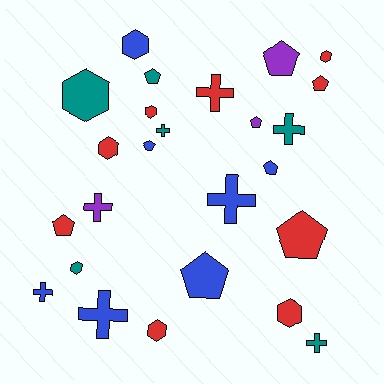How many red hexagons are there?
There are 5 red hexagons.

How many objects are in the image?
There are 25 objects.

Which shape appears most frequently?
Pentagon, with 9 objects.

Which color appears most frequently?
Red, with 9 objects.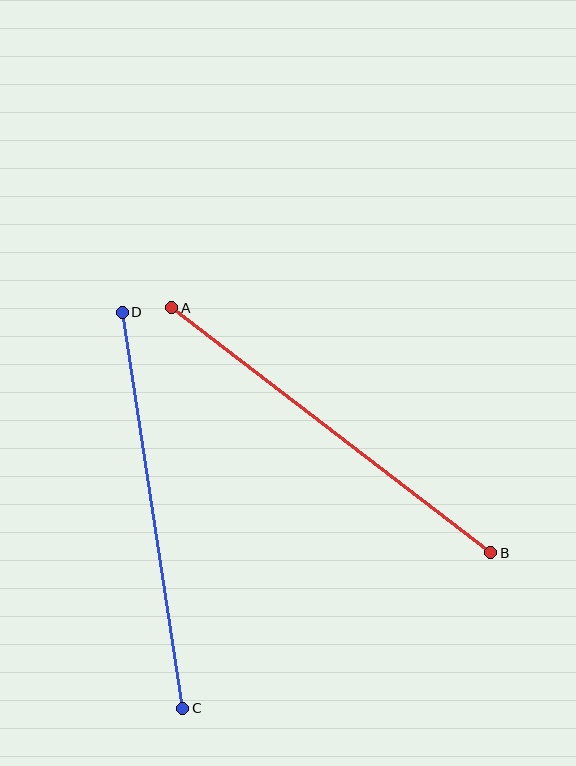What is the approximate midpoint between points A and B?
The midpoint is at approximately (331, 430) pixels.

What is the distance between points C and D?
The distance is approximately 400 pixels.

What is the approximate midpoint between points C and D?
The midpoint is at approximately (152, 510) pixels.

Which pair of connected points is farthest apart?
Points A and B are farthest apart.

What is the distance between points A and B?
The distance is approximately 402 pixels.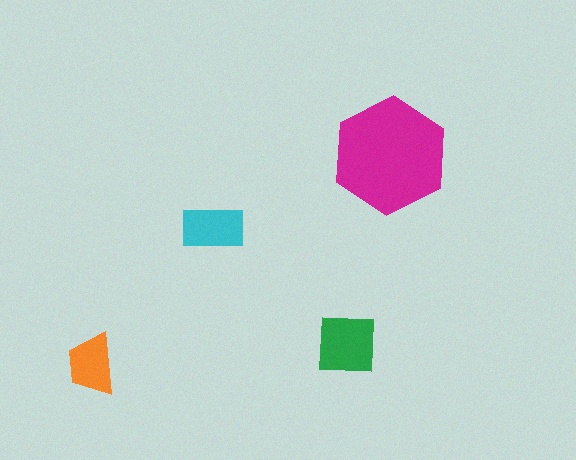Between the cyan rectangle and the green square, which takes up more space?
The green square.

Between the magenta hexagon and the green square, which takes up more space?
The magenta hexagon.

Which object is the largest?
The magenta hexagon.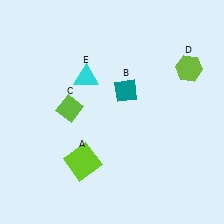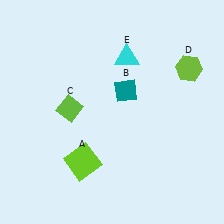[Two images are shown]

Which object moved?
The cyan triangle (E) moved right.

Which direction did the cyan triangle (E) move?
The cyan triangle (E) moved right.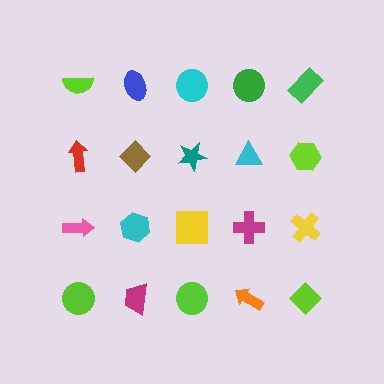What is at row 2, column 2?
A brown diamond.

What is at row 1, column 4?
A green circle.